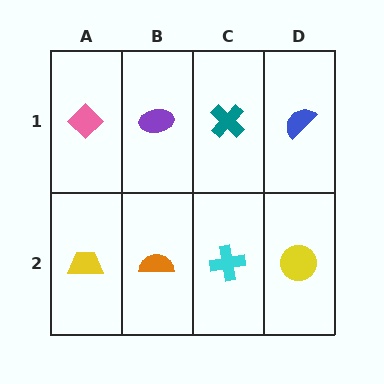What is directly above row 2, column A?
A pink diamond.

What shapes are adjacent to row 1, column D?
A yellow circle (row 2, column D), a teal cross (row 1, column C).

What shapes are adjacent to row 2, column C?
A teal cross (row 1, column C), an orange semicircle (row 2, column B), a yellow circle (row 2, column D).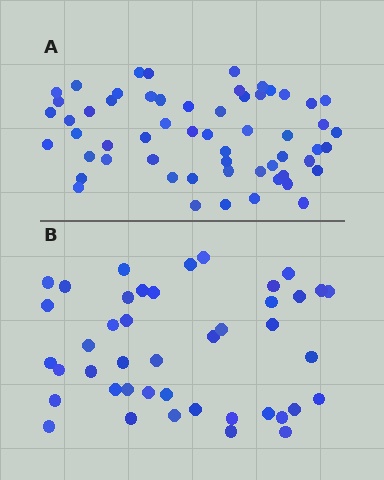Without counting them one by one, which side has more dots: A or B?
Region A (the top region) has more dots.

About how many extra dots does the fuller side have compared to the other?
Region A has approximately 15 more dots than region B.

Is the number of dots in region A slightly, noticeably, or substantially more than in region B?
Region A has noticeably more, but not dramatically so. The ratio is roughly 1.3 to 1.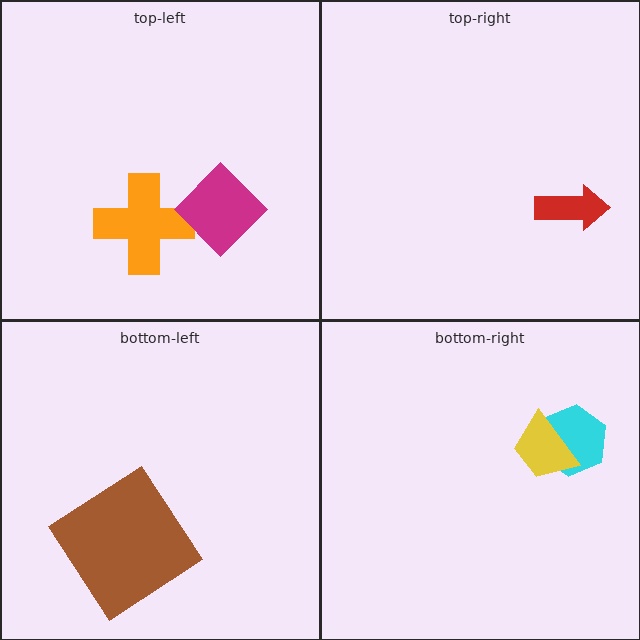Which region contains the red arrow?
The top-right region.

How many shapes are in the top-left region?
2.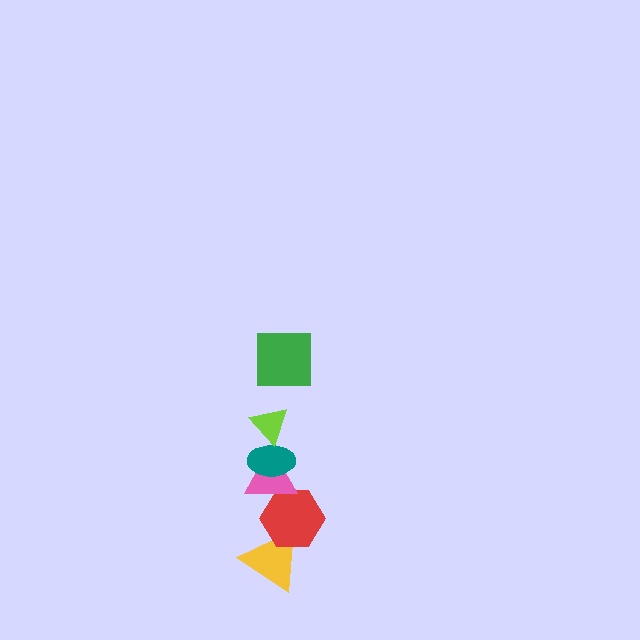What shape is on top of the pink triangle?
The teal ellipse is on top of the pink triangle.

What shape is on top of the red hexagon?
The pink triangle is on top of the red hexagon.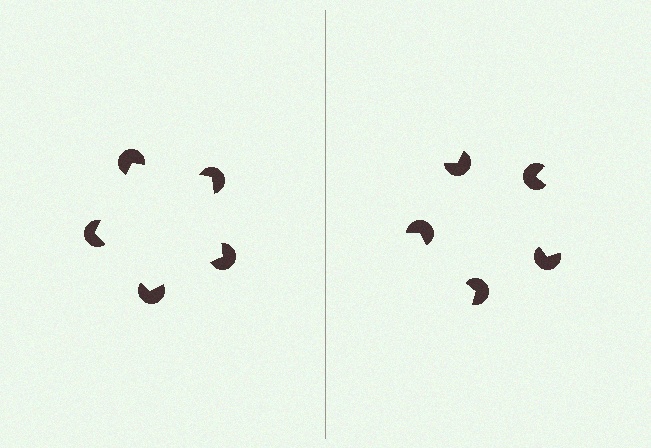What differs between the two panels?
The pac-man discs are positioned identically on both sides; only the wedge orientations differ. On the left they align to a pentagon; on the right they are misaligned.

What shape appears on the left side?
An illusory pentagon.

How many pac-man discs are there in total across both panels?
10 — 5 on each side.